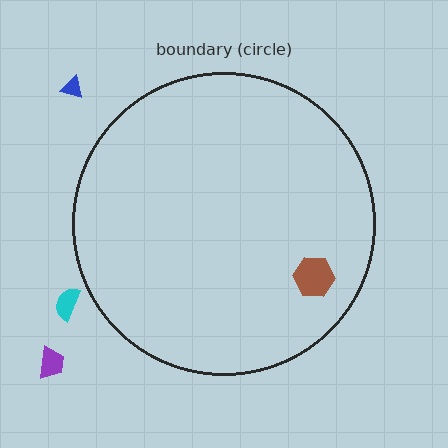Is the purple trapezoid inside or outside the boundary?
Outside.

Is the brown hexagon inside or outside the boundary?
Inside.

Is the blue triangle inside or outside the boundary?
Outside.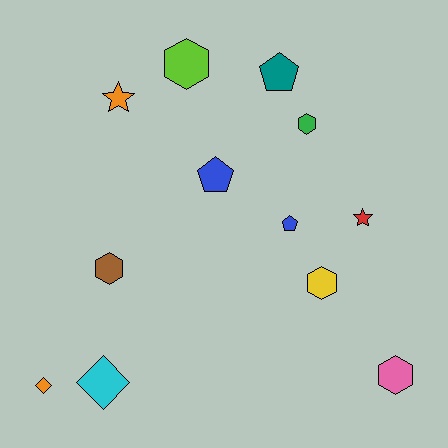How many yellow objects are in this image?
There is 1 yellow object.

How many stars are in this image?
There are 2 stars.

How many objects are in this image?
There are 12 objects.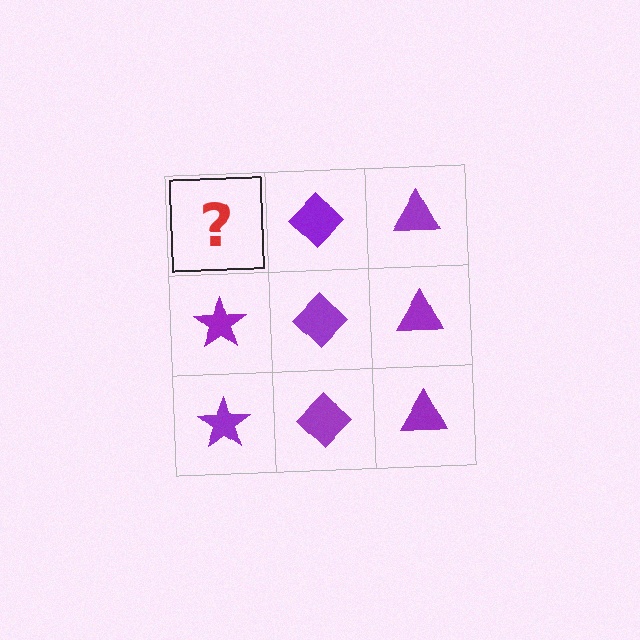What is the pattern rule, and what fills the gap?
The rule is that each column has a consistent shape. The gap should be filled with a purple star.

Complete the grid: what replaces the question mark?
The question mark should be replaced with a purple star.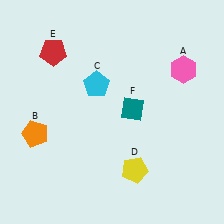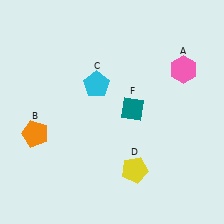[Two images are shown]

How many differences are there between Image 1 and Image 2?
There is 1 difference between the two images.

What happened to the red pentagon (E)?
The red pentagon (E) was removed in Image 2. It was in the top-left area of Image 1.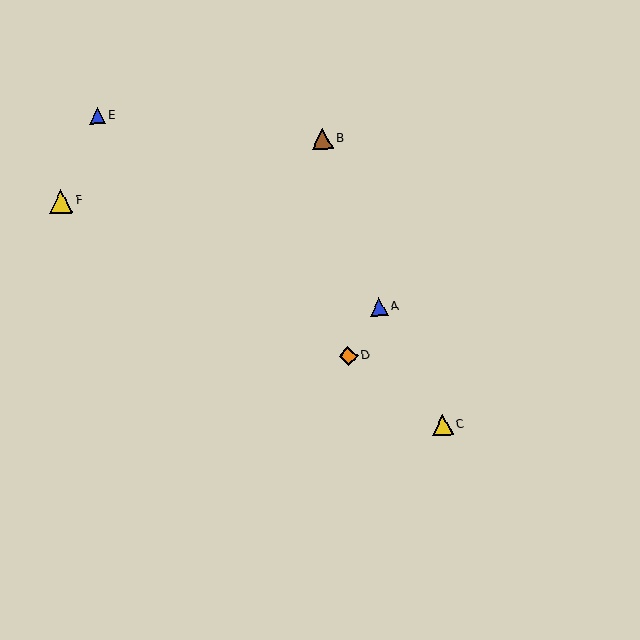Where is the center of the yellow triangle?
The center of the yellow triangle is at (61, 201).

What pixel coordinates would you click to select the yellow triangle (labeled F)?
Click at (61, 201) to select the yellow triangle F.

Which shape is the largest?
The yellow triangle (labeled F) is the largest.